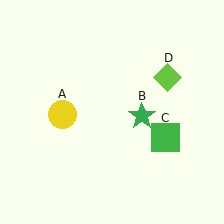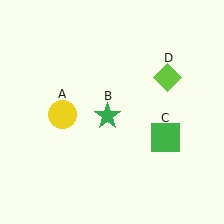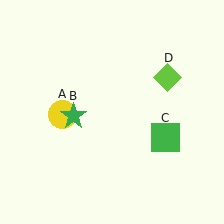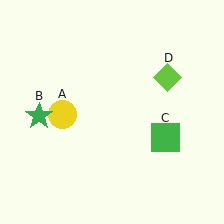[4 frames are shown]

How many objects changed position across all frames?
1 object changed position: green star (object B).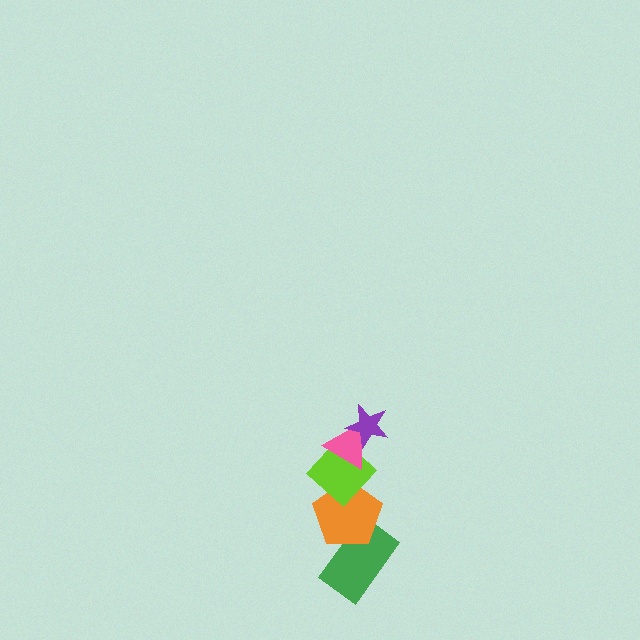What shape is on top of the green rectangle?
The orange pentagon is on top of the green rectangle.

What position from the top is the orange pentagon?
The orange pentagon is 4th from the top.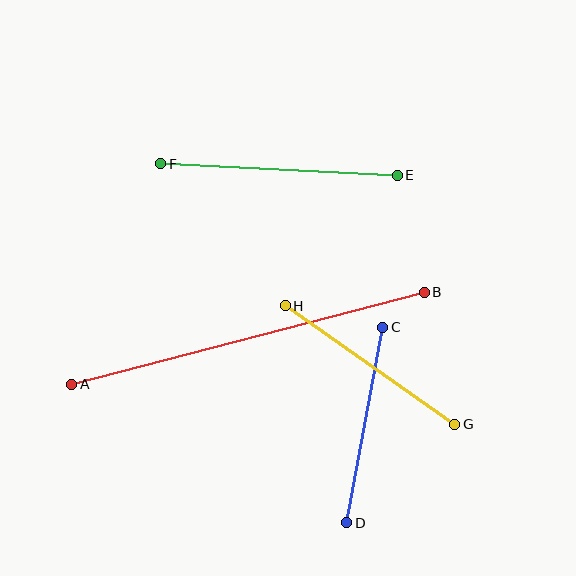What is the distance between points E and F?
The distance is approximately 237 pixels.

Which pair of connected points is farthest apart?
Points A and B are farthest apart.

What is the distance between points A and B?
The distance is approximately 364 pixels.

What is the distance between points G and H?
The distance is approximately 207 pixels.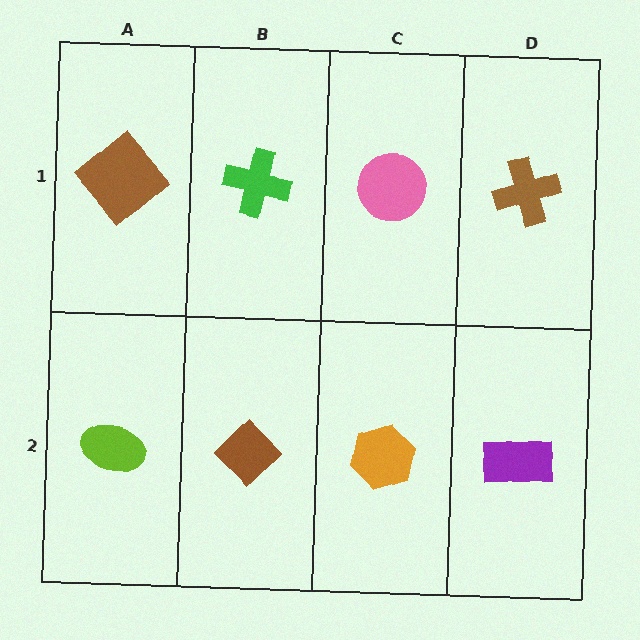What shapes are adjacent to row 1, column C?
An orange hexagon (row 2, column C), a green cross (row 1, column B), a brown cross (row 1, column D).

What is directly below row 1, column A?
A lime ellipse.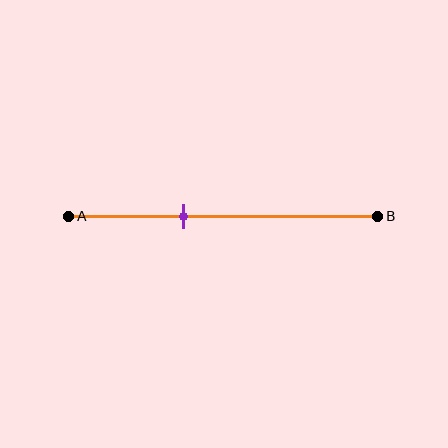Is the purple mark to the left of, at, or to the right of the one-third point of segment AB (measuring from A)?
The purple mark is to the right of the one-third point of segment AB.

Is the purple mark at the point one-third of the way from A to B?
No, the mark is at about 35% from A, not at the 33% one-third point.